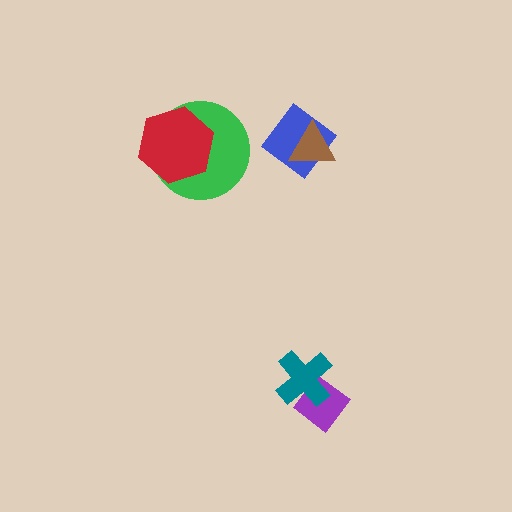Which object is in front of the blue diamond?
The brown triangle is in front of the blue diamond.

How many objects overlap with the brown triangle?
1 object overlaps with the brown triangle.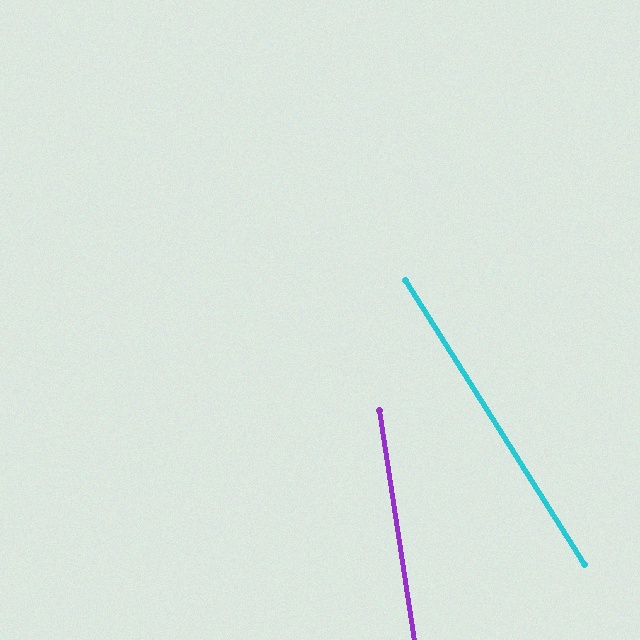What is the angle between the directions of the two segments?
Approximately 24 degrees.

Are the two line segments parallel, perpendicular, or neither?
Neither parallel nor perpendicular — they differ by about 24°.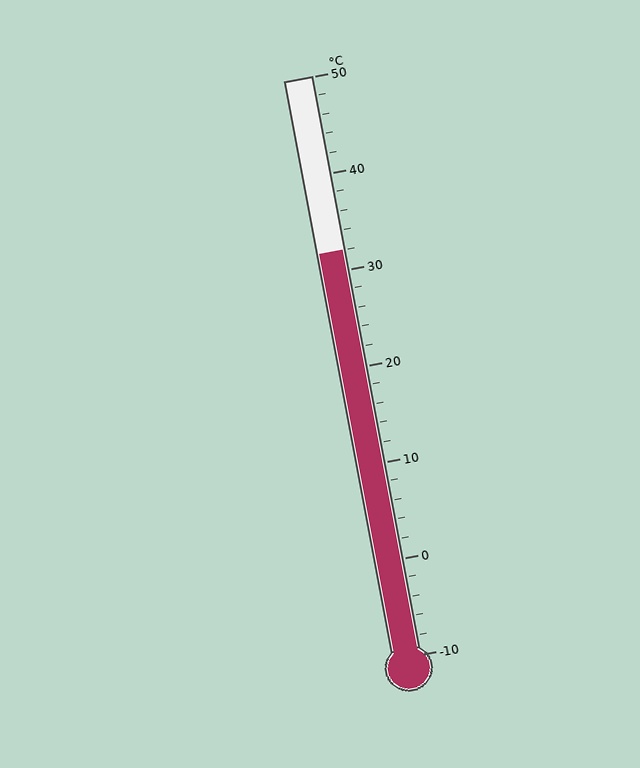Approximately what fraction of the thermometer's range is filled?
The thermometer is filled to approximately 70% of its range.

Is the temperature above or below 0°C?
The temperature is above 0°C.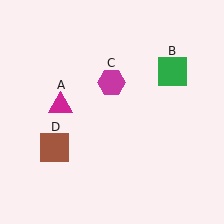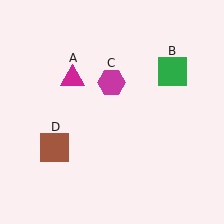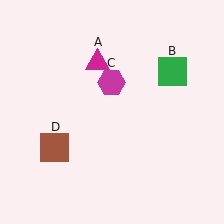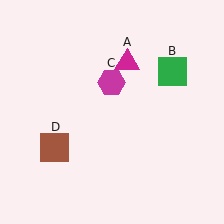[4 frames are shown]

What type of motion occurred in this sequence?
The magenta triangle (object A) rotated clockwise around the center of the scene.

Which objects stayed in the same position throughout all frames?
Green square (object B) and magenta hexagon (object C) and brown square (object D) remained stationary.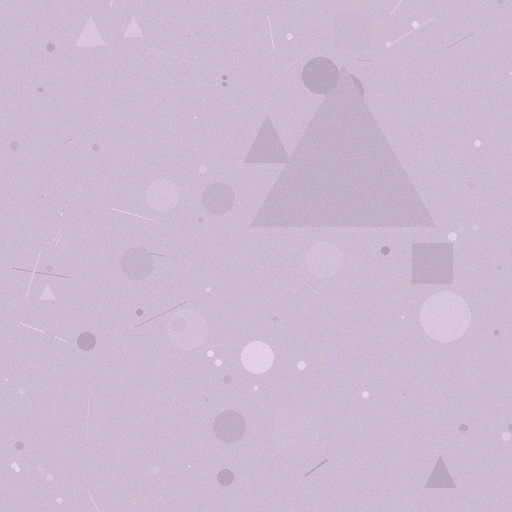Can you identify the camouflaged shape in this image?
The camouflaged shape is a triangle.